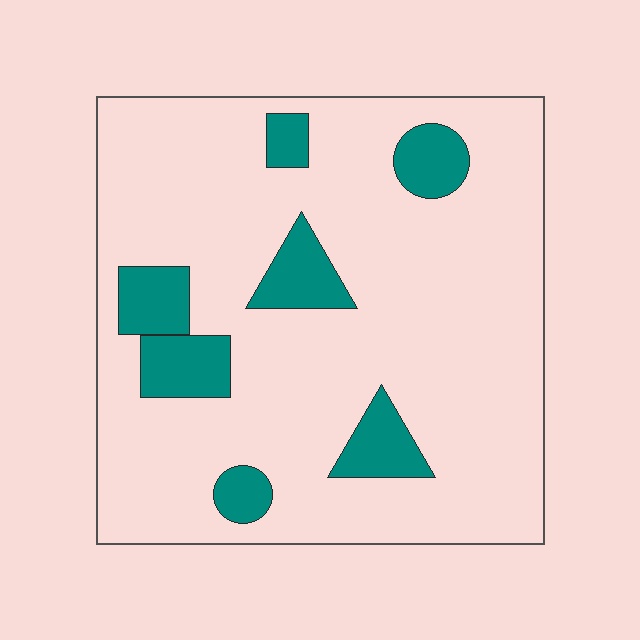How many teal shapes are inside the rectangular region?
7.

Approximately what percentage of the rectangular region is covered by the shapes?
Approximately 15%.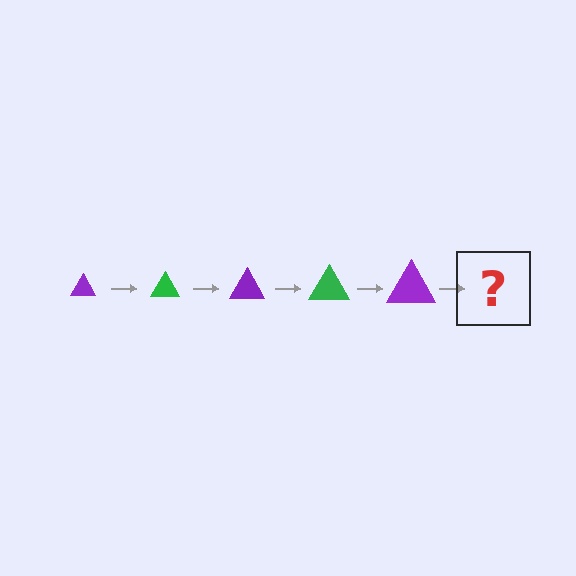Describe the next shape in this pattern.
It should be a green triangle, larger than the previous one.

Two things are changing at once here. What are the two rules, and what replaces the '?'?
The two rules are that the triangle grows larger each step and the color cycles through purple and green. The '?' should be a green triangle, larger than the previous one.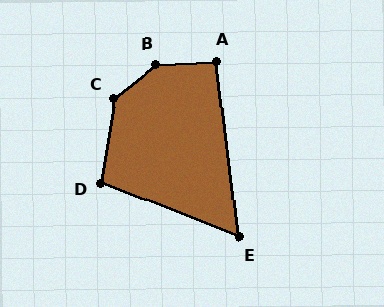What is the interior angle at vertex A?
Approximately 94 degrees (approximately right).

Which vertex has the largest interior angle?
B, at approximately 145 degrees.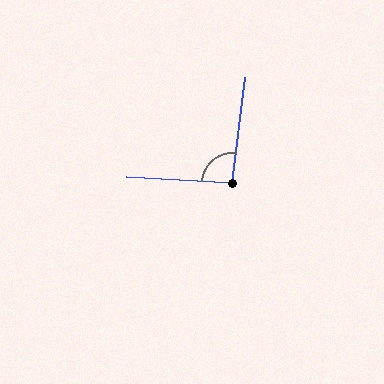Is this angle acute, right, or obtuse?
It is approximately a right angle.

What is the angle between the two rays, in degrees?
Approximately 94 degrees.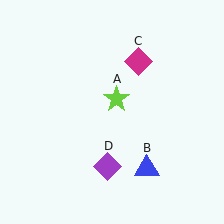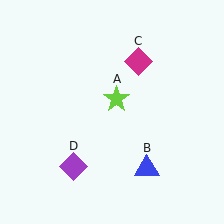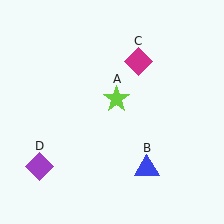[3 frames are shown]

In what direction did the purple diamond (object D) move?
The purple diamond (object D) moved left.